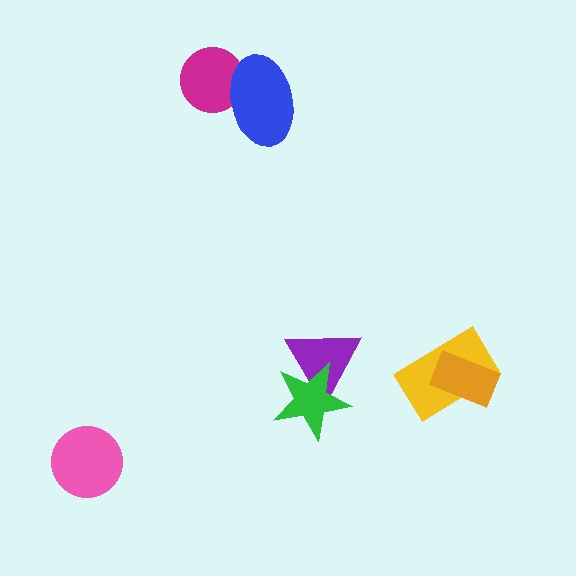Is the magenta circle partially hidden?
Yes, it is partially covered by another shape.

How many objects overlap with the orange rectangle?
1 object overlaps with the orange rectangle.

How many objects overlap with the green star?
1 object overlaps with the green star.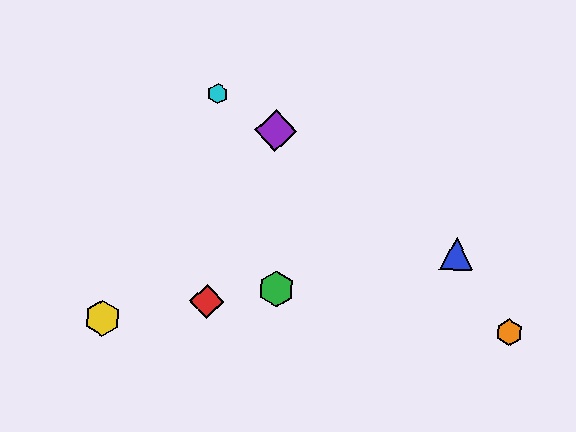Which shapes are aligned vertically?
The red diamond, the cyan hexagon are aligned vertically.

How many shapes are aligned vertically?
2 shapes (the red diamond, the cyan hexagon) are aligned vertically.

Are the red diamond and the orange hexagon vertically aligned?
No, the red diamond is at x≈207 and the orange hexagon is at x≈509.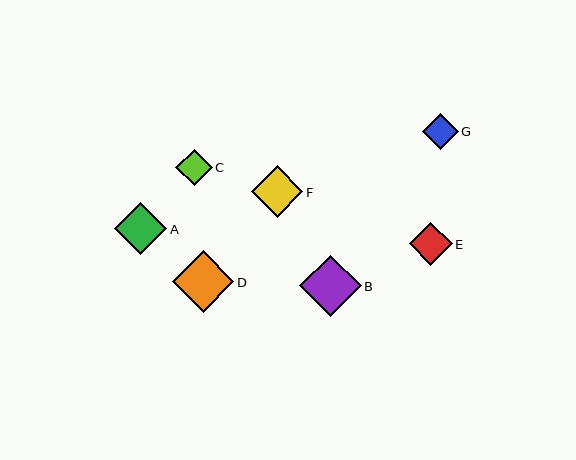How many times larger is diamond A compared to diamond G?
Diamond A is approximately 1.5 times the size of diamond G.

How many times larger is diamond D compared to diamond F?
Diamond D is approximately 1.2 times the size of diamond F.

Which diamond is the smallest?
Diamond G is the smallest with a size of approximately 36 pixels.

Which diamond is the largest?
Diamond D is the largest with a size of approximately 62 pixels.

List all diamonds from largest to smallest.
From largest to smallest: D, B, A, F, E, C, G.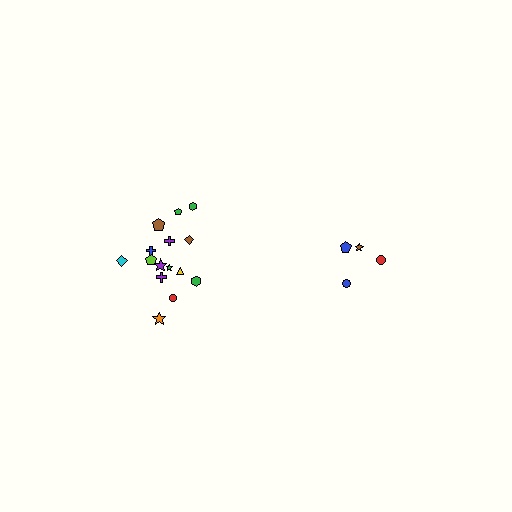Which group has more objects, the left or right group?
The left group.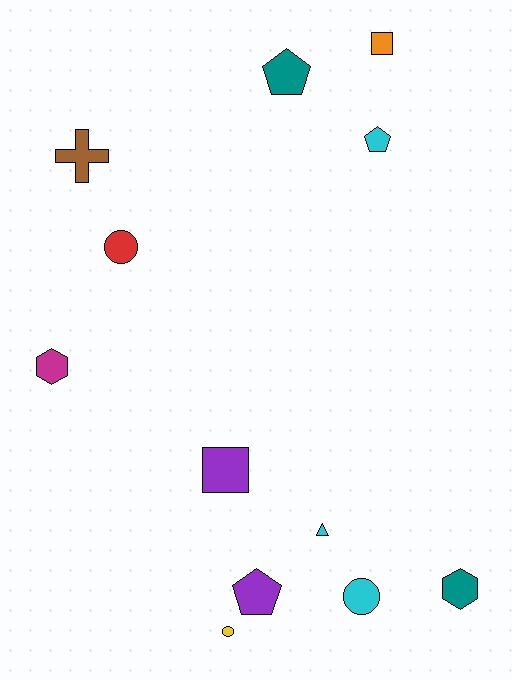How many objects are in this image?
There are 12 objects.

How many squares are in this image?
There are 2 squares.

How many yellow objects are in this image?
There is 1 yellow object.